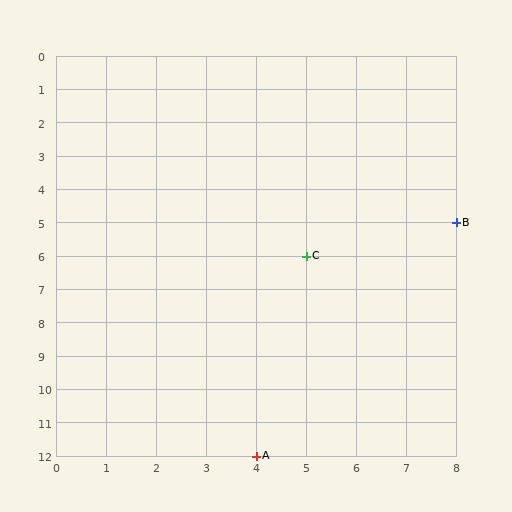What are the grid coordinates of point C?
Point C is at grid coordinates (5, 6).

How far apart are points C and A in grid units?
Points C and A are 1 column and 6 rows apart (about 6.1 grid units diagonally).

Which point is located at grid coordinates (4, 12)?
Point A is at (4, 12).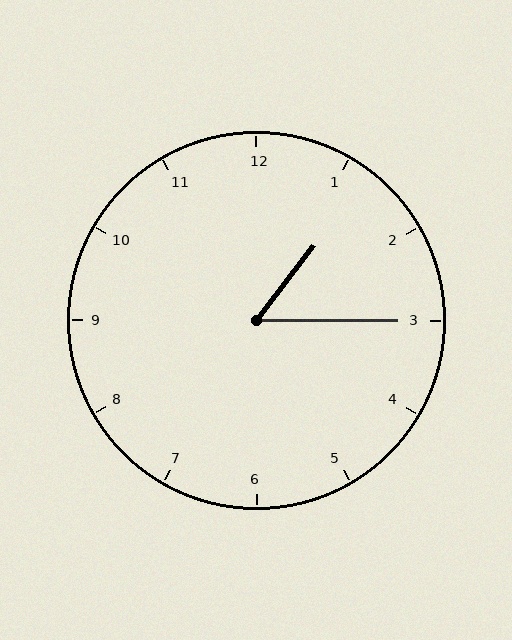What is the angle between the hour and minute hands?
Approximately 52 degrees.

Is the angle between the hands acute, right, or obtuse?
It is acute.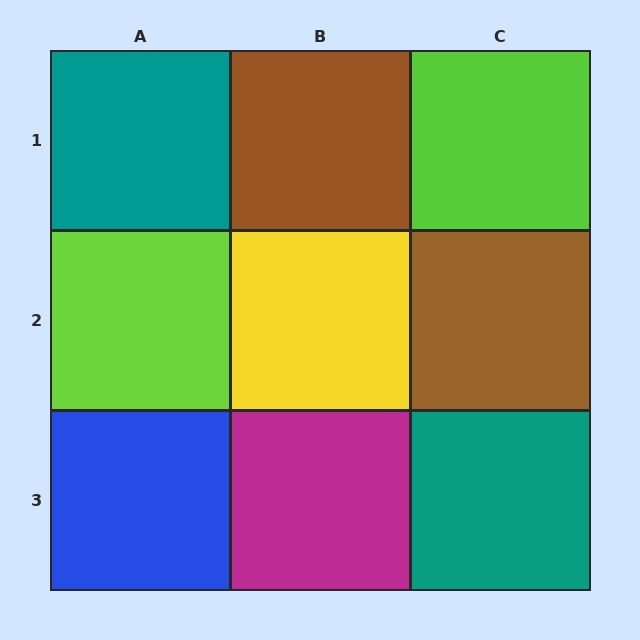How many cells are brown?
2 cells are brown.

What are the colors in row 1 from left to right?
Teal, brown, lime.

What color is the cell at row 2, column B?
Yellow.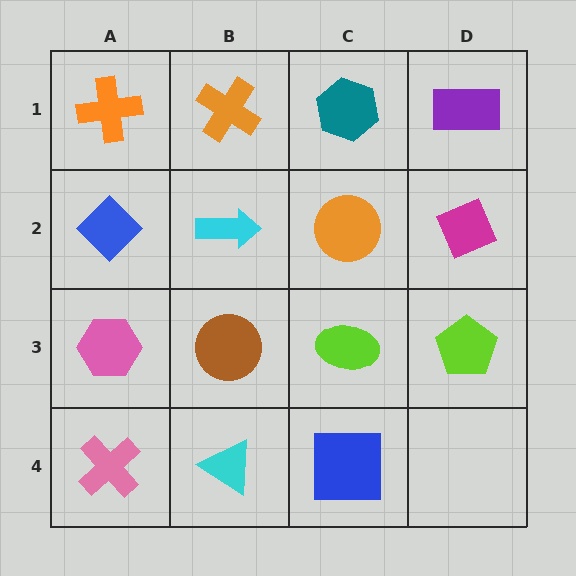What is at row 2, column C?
An orange circle.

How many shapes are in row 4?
3 shapes.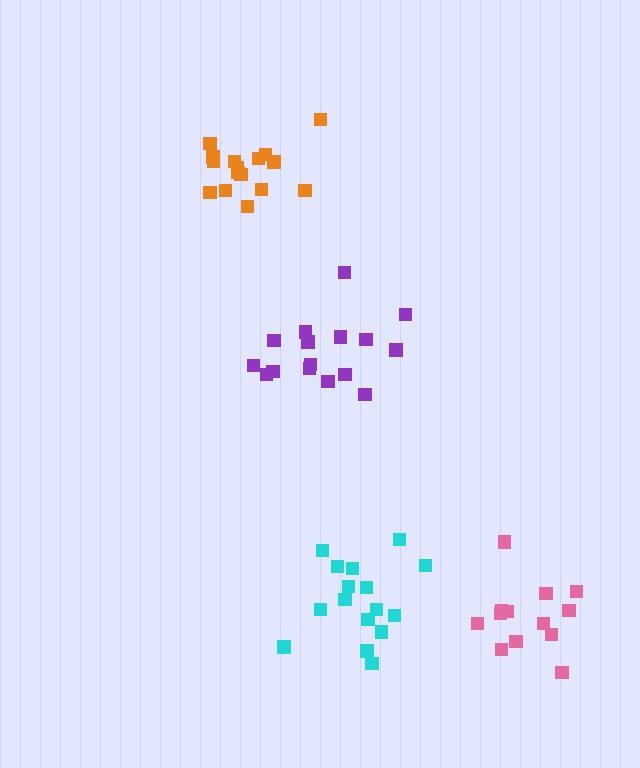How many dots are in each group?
Group 1: 17 dots, Group 2: 13 dots, Group 3: 16 dots, Group 4: 16 dots (62 total).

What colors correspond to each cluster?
The clusters are colored: cyan, pink, orange, purple.